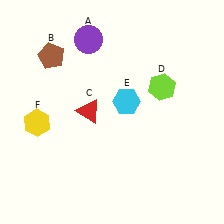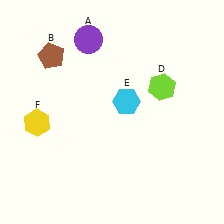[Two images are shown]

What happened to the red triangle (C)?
The red triangle (C) was removed in Image 2. It was in the top-left area of Image 1.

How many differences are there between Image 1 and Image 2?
There is 1 difference between the two images.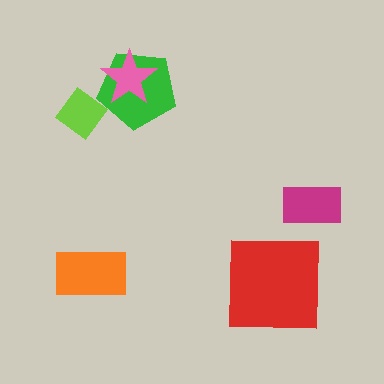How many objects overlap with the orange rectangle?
0 objects overlap with the orange rectangle.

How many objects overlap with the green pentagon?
2 objects overlap with the green pentagon.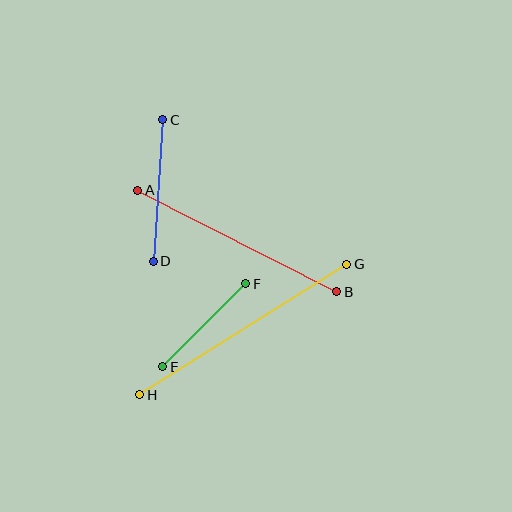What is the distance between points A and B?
The distance is approximately 223 pixels.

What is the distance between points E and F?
The distance is approximately 118 pixels.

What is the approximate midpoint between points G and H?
The midpoint is at approximately (243, 329) pixels.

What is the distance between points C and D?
The distance is approximately 142 pixels.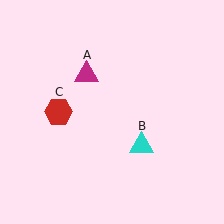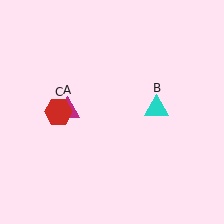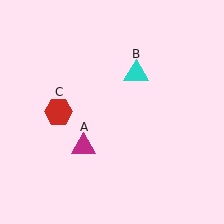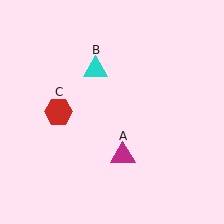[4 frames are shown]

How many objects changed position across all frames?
2 objects changed position: magenta triangle (object A), cyan triangle (object B).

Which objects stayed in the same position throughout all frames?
Red hexagon (object C) remained stationary.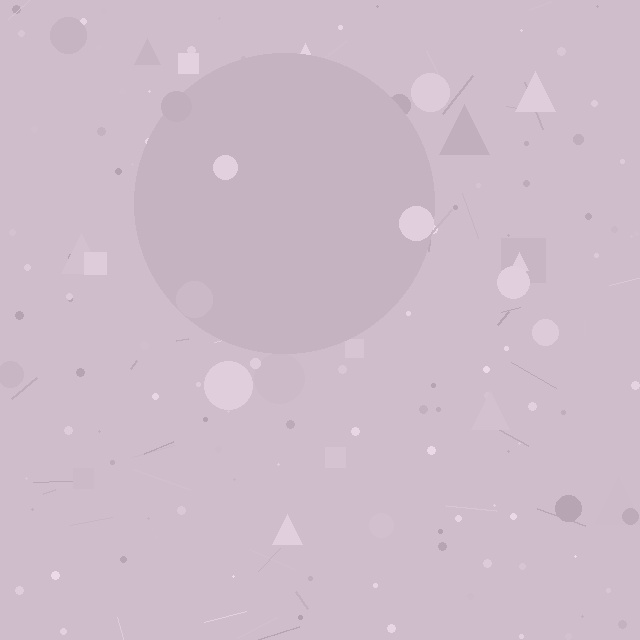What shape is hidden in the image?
A circle is hidden in the image.